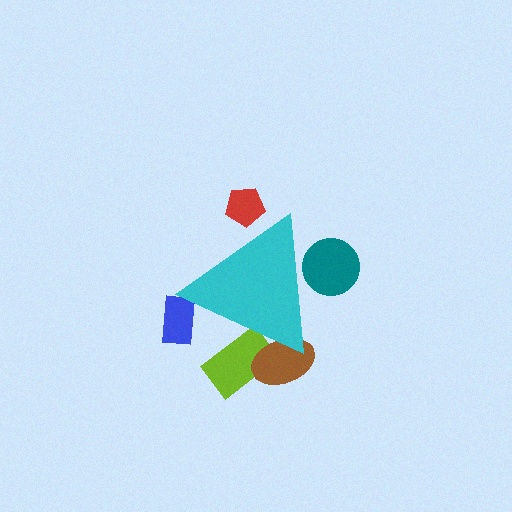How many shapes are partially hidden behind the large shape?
5 shapes are partially hidden.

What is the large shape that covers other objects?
A cyan triangle.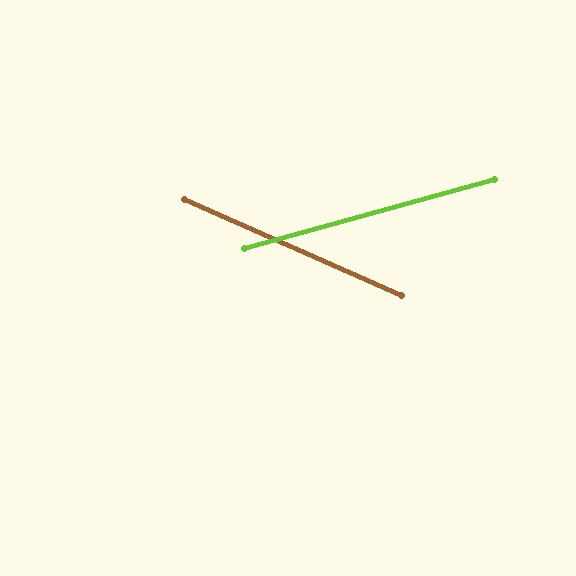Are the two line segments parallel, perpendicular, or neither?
Neither parallel nor perpendicular — they differ by about 39°.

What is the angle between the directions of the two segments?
Approximately 39 degrees.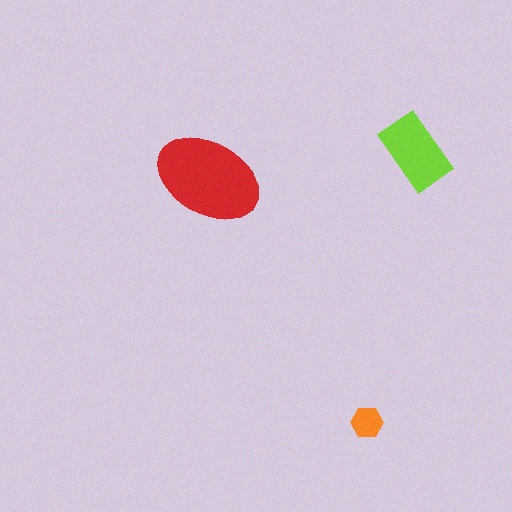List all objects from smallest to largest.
The orange hexagon, the lime rectangle, the red ellipse.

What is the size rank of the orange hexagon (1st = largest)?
3rd.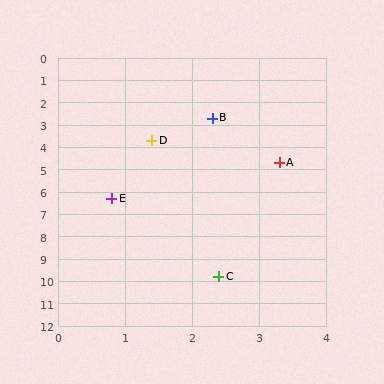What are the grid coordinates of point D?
Point D is at approximately (1.4, 3.7).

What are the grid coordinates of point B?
Point B is at approximately (2.3, 2.7).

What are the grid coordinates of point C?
Point C is at approximately (2.4, 9.8).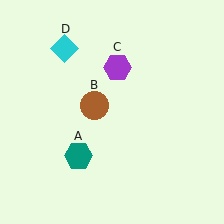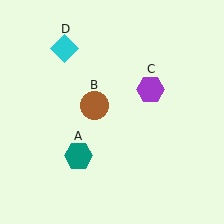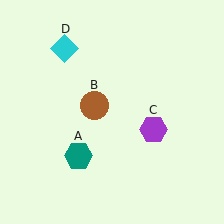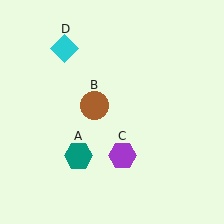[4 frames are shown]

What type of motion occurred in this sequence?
The purple hexagon (object C) rotated clockwise around the center of the scene.